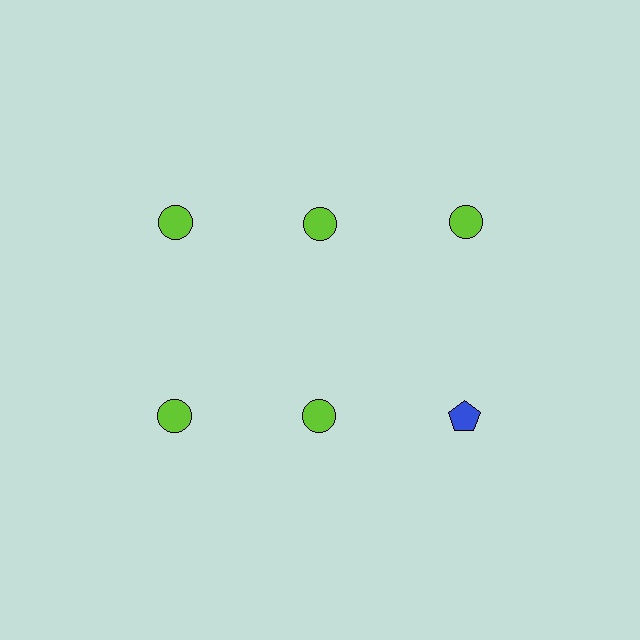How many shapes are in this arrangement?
There are 6 shapes arranged in a grid pattern.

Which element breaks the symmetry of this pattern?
The blue pentagon in the second row, center column breaks the symmetry. All other shapes are lime circles.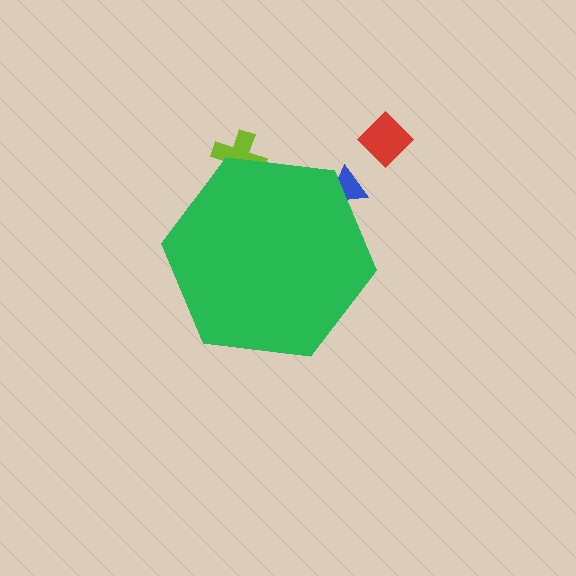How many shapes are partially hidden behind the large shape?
2 shapes are partially hidden.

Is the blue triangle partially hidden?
Yes, the blue triangle is partially hidden behind the green hexagon.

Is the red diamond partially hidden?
No, the red diamond is fully visible.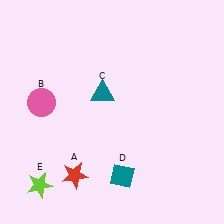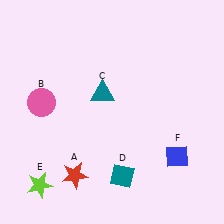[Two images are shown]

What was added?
A blue diamond (F) was added in Image 2.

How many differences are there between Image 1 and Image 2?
There is 1 difference between the two images.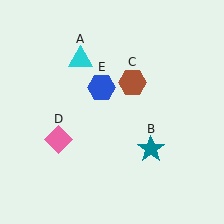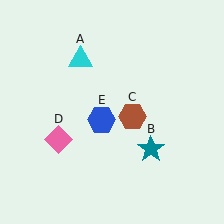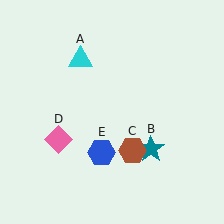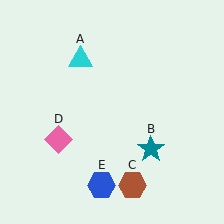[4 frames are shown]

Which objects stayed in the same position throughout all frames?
Cyan triangle (object A) and teal star (object B) and pink diamond (object D) remained stationary.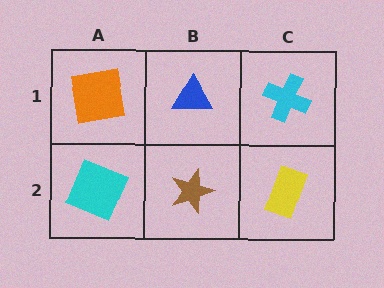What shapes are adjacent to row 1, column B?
A brown star (row 2, column B), an orange square (row 1, column A), a cyan cross (row 1, column C).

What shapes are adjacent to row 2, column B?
A blue triangle (row 1, column B), a cyan square (row 2, column A), a yellow rectangle (row 2, column C).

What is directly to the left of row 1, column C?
A blue triangle.